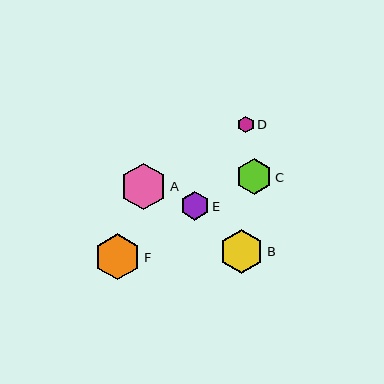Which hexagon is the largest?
Hexagon A is the largest with a size of approximately 46 pixels.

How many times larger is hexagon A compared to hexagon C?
Hexagon A is approximately 1.3 times the size of hexagon C.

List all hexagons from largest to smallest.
From largest to smallest: A, F, B, C, E, D.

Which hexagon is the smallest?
Hexagon D is the smallest with a size of approximately 17 pixels.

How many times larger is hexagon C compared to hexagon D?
Hexagon C is approximately 2.2 times the size of hexagon D.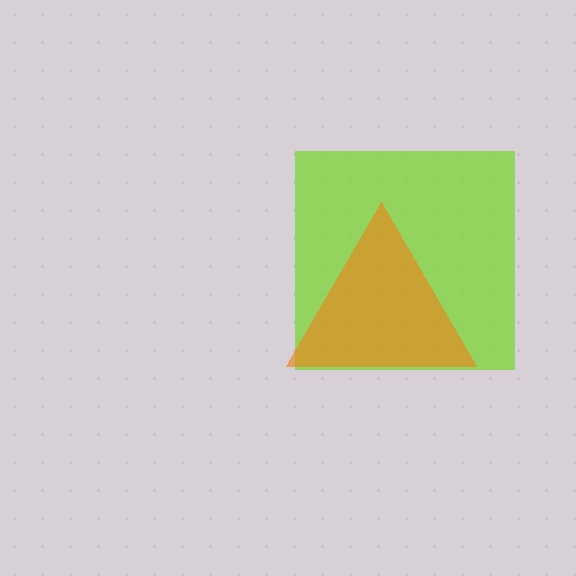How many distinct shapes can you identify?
There are 2 distinct shapes: a lime square, an orange triangle.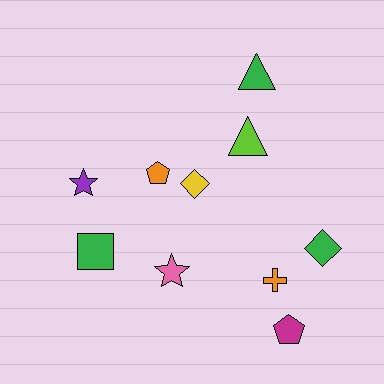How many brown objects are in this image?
There are no brown objects.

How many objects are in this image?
There are 10 objects.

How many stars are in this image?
There are 2 stars.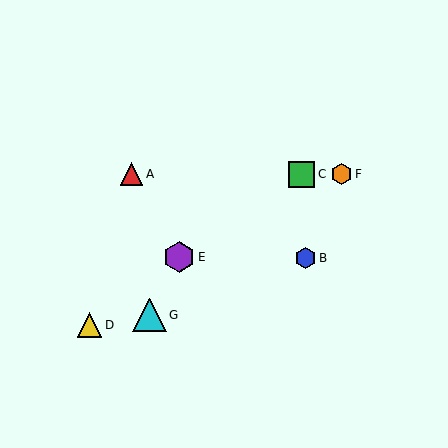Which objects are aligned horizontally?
Objects A, C, F are aligned horizontally.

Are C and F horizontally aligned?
Yes, both are at y≈174.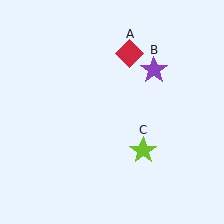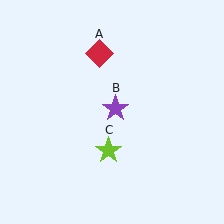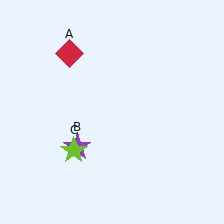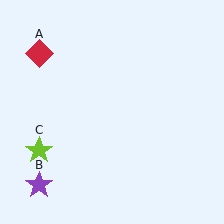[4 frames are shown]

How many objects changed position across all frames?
3 objects changed position: red diamond (object A), purple star (object B), lime star (object C).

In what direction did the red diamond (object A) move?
The red diamond (object A) moved left.